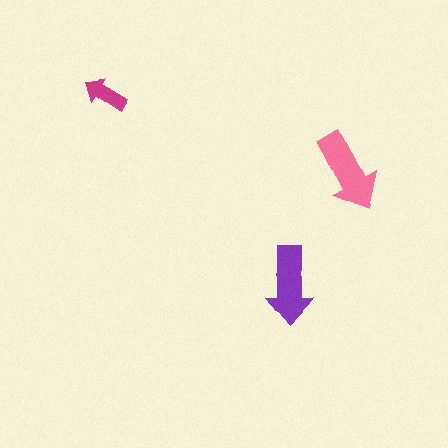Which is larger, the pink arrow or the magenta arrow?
The pink one.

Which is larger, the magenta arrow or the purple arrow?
The purple one.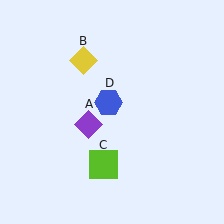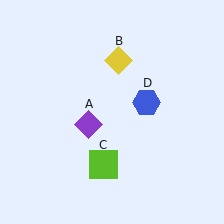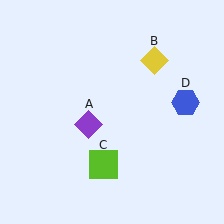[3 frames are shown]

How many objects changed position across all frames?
2 objects changed position: yellow diamond (object B), blue hexagon (object D).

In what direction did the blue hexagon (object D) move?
The blue hexagon (object D) moved right.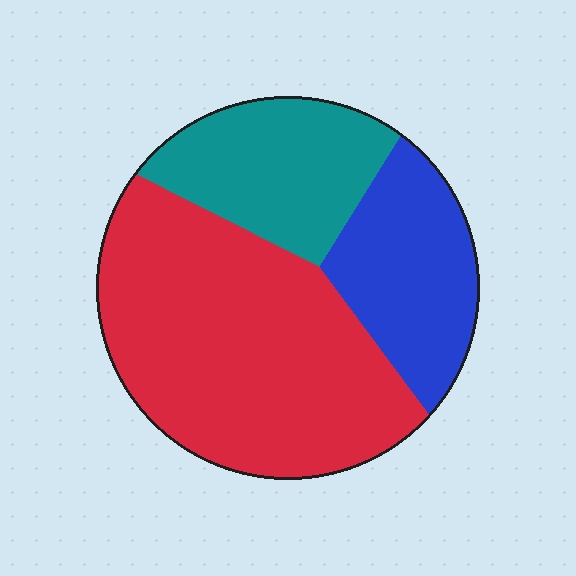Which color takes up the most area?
Red, at roughly 55%.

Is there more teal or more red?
Red.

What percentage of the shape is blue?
Blue covers around 20% of the shape.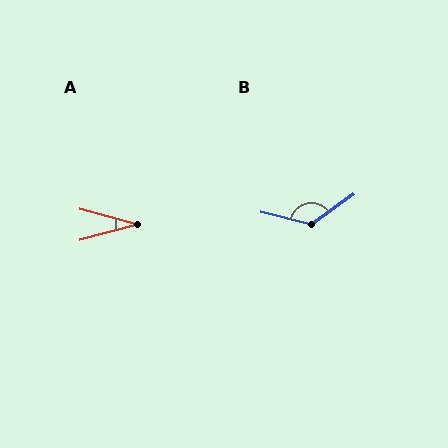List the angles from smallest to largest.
A (30°), B (130°).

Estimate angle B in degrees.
Approximately 130 degrees.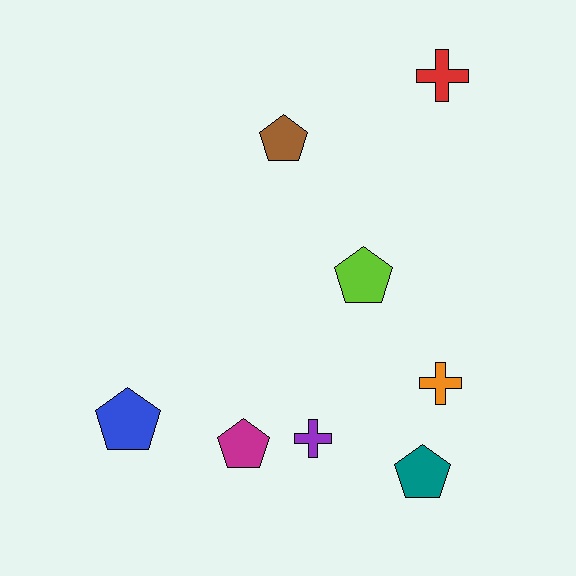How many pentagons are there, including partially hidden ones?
There are 5 pentagons.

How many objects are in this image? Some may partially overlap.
There are 8 objects.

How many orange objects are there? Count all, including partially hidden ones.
There is 1 orange object.